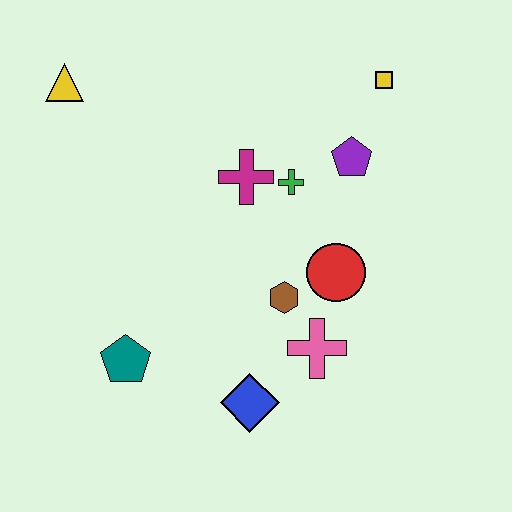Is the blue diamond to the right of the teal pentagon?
Yes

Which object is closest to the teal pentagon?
The blue diamond is closest to the teal pentagon.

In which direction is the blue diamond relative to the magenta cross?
The blue diamond is below the magenta cross.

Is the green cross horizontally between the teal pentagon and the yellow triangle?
No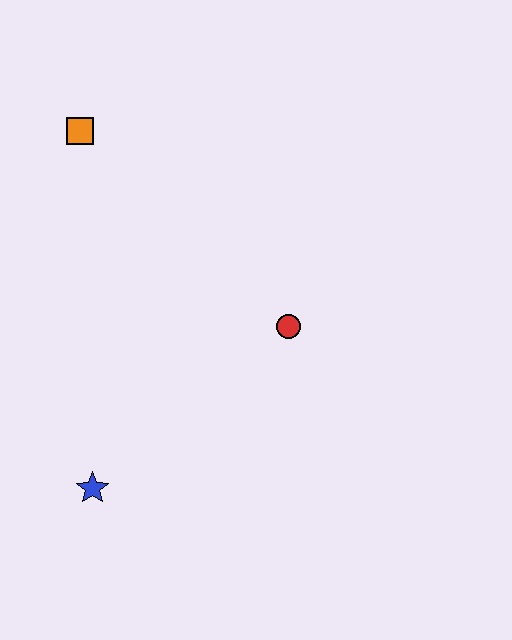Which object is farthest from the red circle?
The orange square is farthest from the red circle.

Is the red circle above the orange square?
No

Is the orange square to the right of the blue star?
No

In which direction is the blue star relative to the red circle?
The blue star is to the left of the red circle.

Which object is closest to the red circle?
The blue star is closest to the red circle.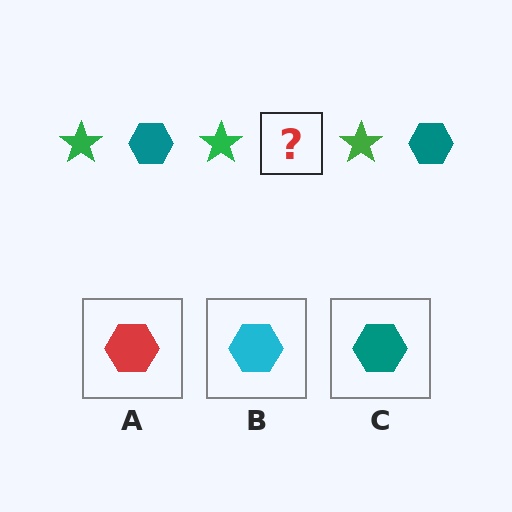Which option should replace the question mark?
Option C.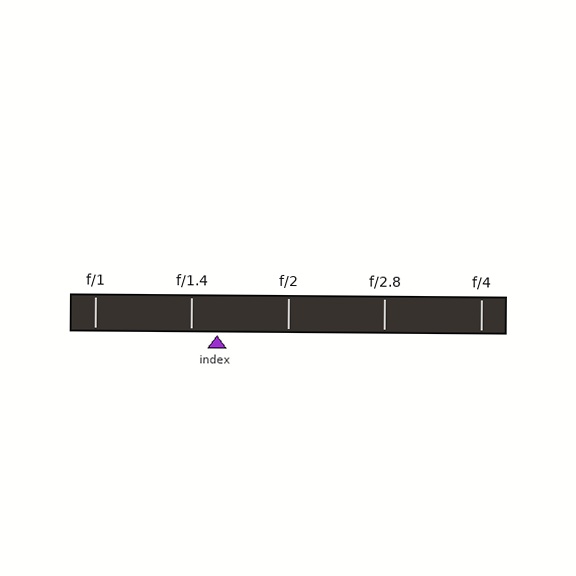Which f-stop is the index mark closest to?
The index mark is closest to f/1.4.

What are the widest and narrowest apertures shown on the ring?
The widest aperture shown is f/1 and the narrowest is f/4.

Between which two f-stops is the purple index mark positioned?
The index mark is between f/1.4 and f/2.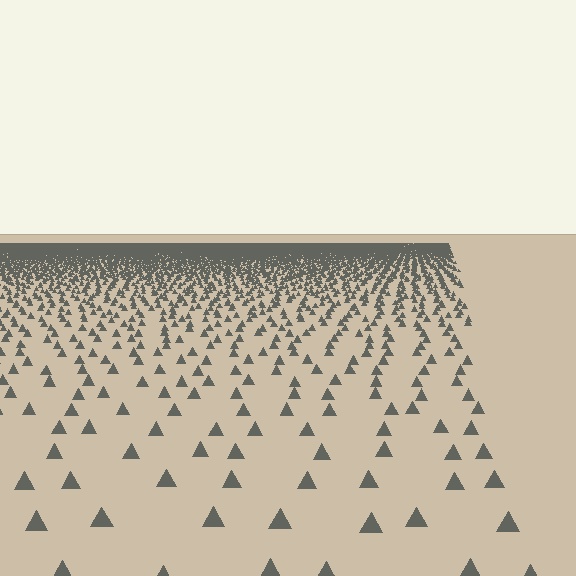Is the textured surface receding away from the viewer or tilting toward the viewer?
The surface is receding away from the viewer. Texture elements get smaller and denser toward the top.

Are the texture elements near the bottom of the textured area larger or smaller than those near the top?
Larger. Near the bottom, elements are closer to the viewer and appear at a bigger on-screen size.